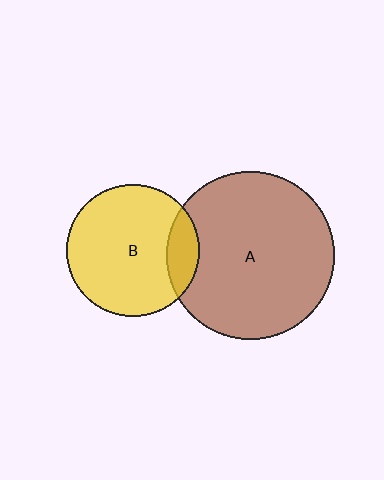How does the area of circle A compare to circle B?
Approximately 1.6 times.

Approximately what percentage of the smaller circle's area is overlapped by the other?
Approximately 15%.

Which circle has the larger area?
Circle A (brown).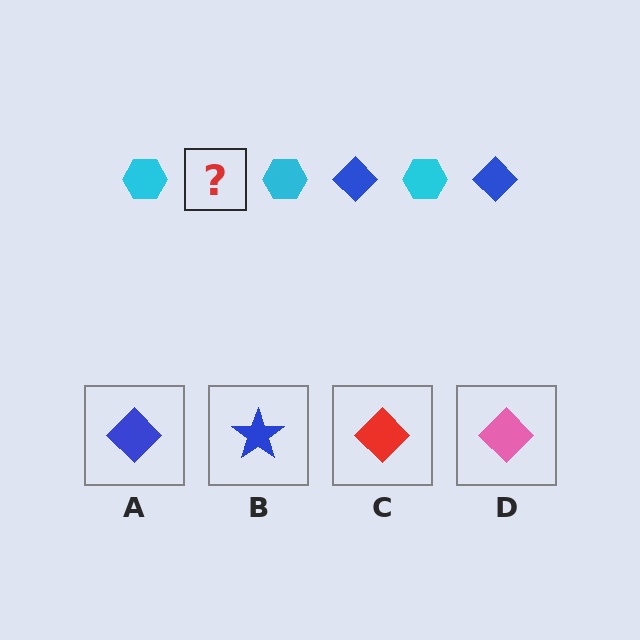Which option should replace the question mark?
Option A.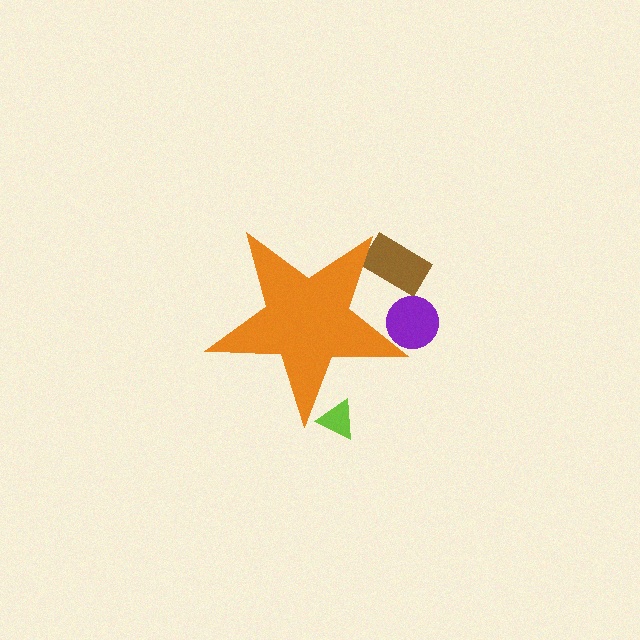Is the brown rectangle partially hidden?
Yes, the brown rectangle is partially hidden behind the orange star.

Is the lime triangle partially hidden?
Yes, the lime triangle is partially hidden behind the orange star.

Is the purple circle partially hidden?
Yes, the purple circle is partially hidden behind the orange star.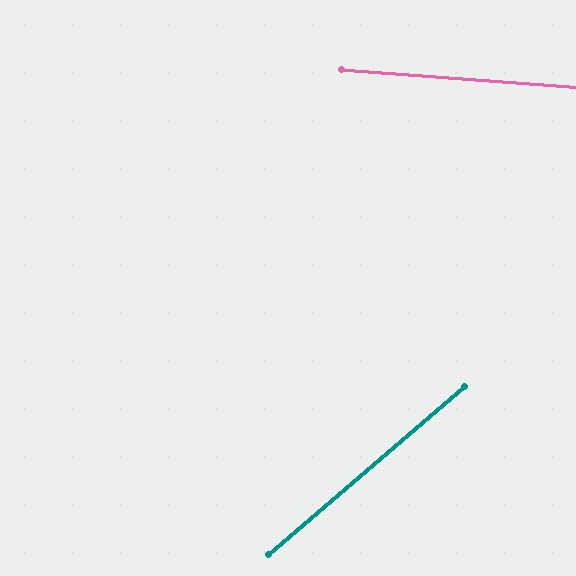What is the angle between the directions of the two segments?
Approximately 45 degrees.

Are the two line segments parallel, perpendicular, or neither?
Neither parallel nor perpendicular — they differ by about 45°.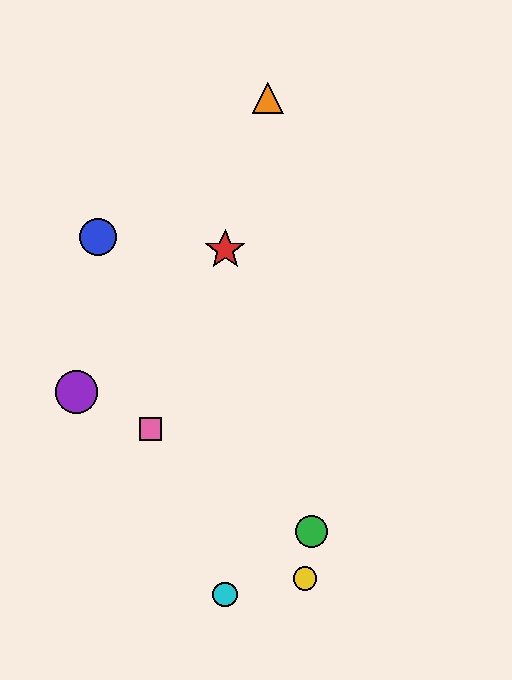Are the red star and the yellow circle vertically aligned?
No, the red star is at x≈225 and the yellow circle is at x≈305.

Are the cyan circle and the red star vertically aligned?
Yes, both are at x≈225.